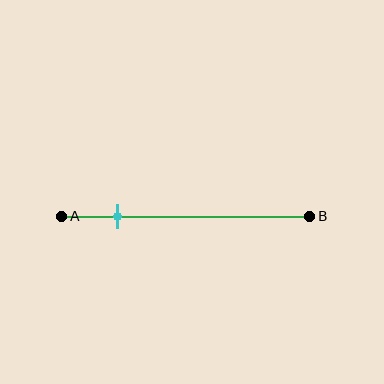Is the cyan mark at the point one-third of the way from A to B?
No, the mark is at about 25% from A, not at the 33% one-third point.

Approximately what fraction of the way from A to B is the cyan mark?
The cyan mark is approximately 25% of the way from A to B.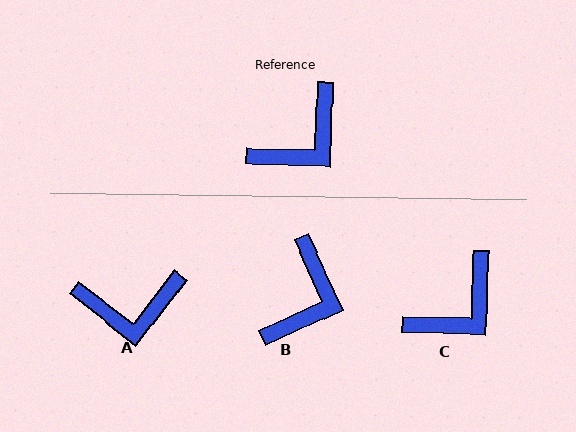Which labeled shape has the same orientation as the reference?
C.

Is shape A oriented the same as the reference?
No, it is off by about 36 degrees.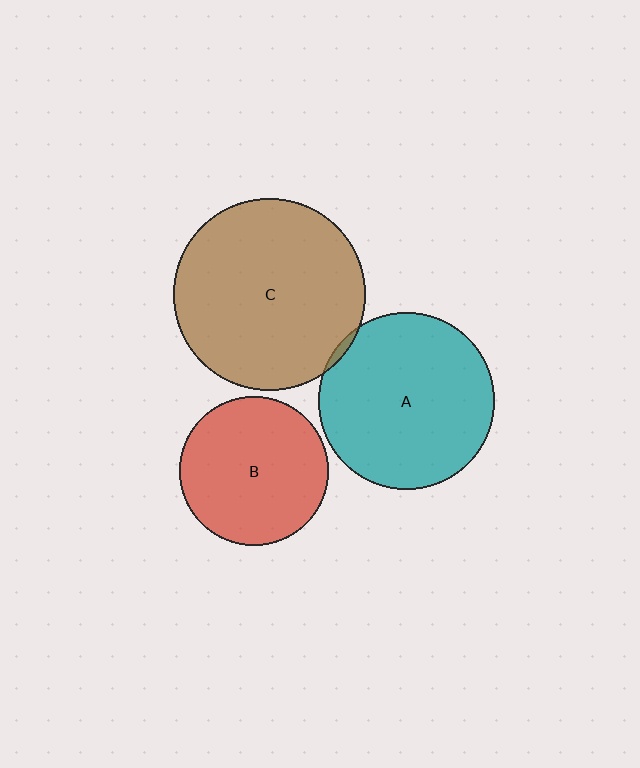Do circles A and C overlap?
Yes.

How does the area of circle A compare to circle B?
Approximately 1.4 times.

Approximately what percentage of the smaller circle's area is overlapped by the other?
Approximately 5%.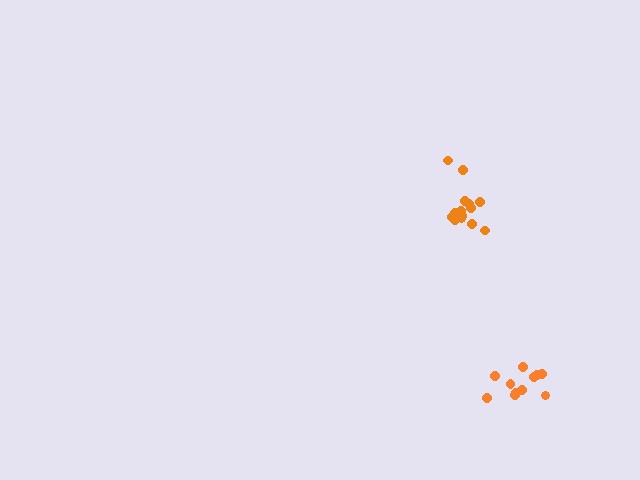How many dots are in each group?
Group 1: 14 dots, Group 2: 11 dots (25 total).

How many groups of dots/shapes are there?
There are 2 groups.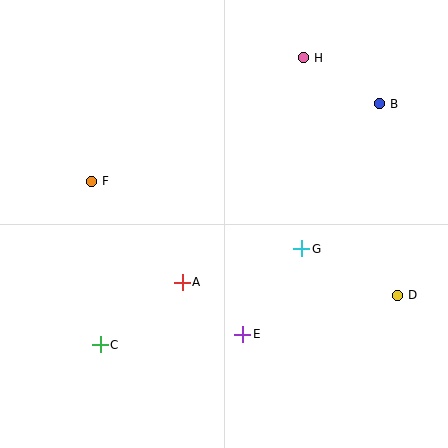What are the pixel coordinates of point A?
Point A is at (182, 282).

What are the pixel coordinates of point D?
Point D is at (398, 295).